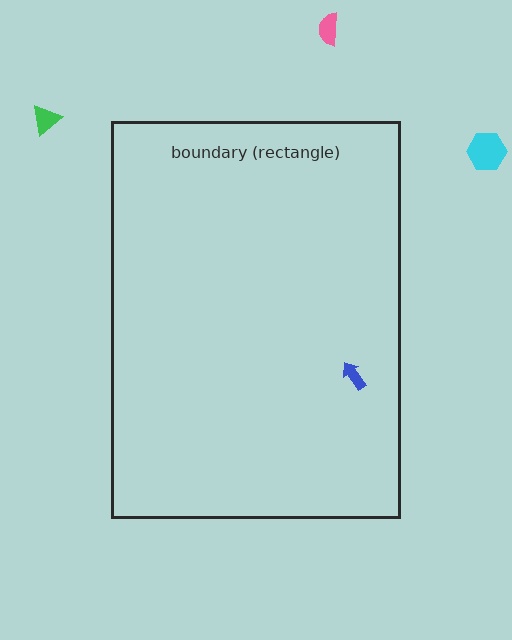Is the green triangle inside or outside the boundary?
Outside.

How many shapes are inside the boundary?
1 inside, 3 outside.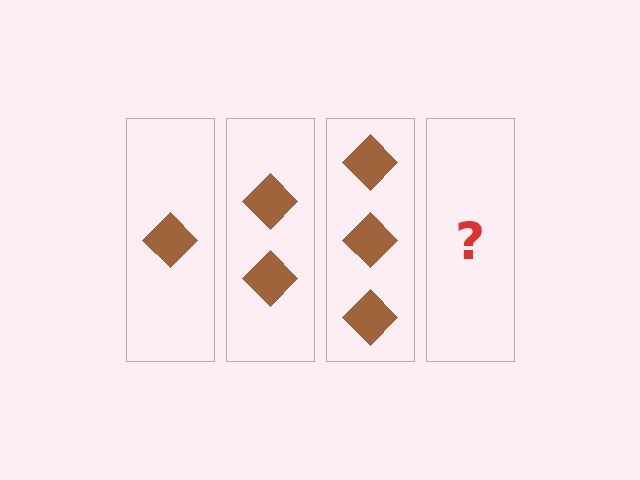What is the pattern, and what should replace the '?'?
The pattern is that each step adds one more diamond. The '?' should be 4 diamonds.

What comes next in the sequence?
The next element should be 4 diamonds.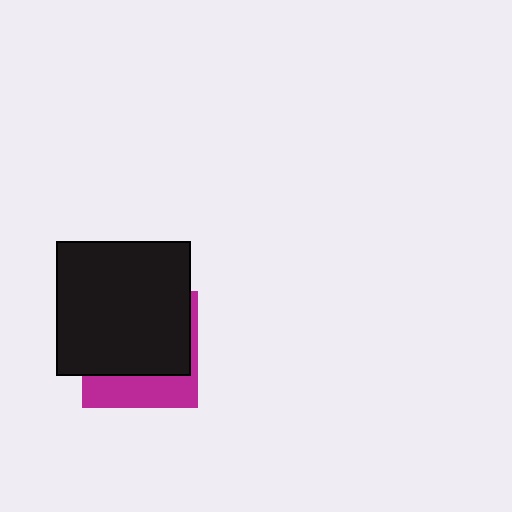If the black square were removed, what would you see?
You would see the complete magenta square.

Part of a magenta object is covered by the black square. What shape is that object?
It is a square.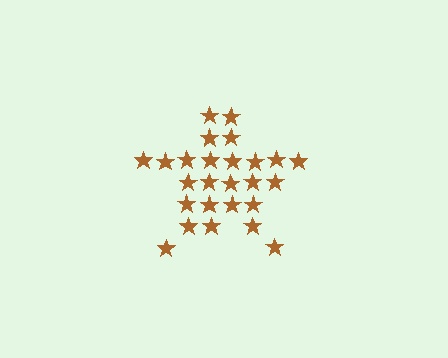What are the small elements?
The small elements are stars.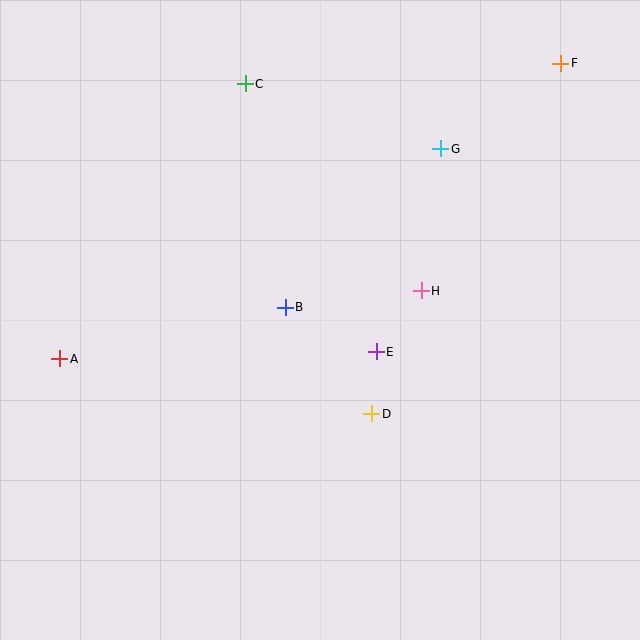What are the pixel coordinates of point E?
Point E is at (376, 352).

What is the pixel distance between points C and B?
The distance between C and B is 227 pixels.